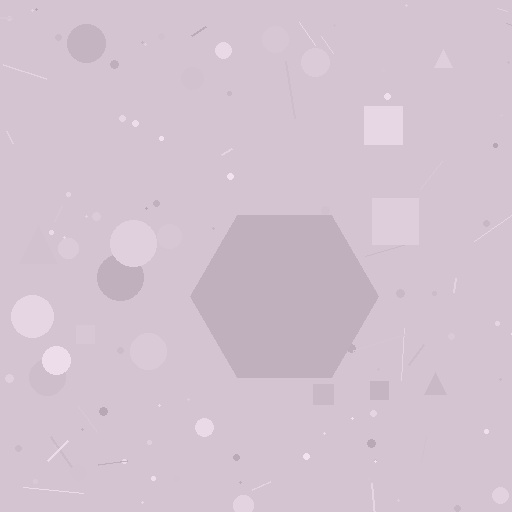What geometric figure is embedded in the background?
A hexagon is embedded in the background.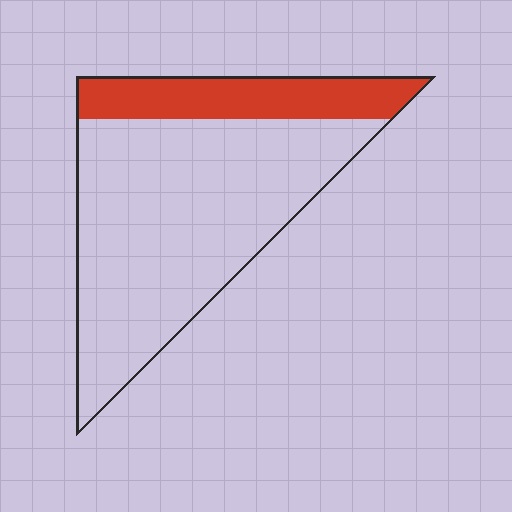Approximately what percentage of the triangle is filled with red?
Approximately 20%.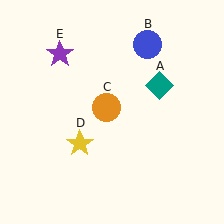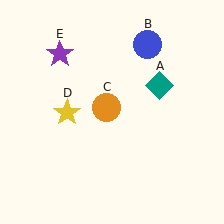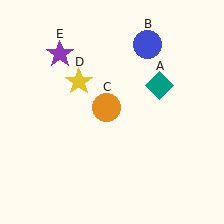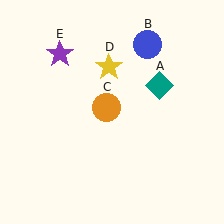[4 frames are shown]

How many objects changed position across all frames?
1 object changed position: yellow star (object D).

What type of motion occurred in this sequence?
The yellow star (object D) rotated clockwise around the center of the scene.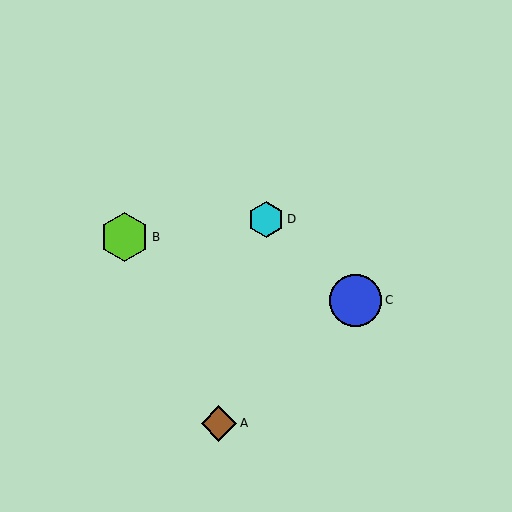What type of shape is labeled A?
Shape A is a brown diamond.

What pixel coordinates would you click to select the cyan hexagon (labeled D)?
Click at (266, 219) to select the cyan hexagon D.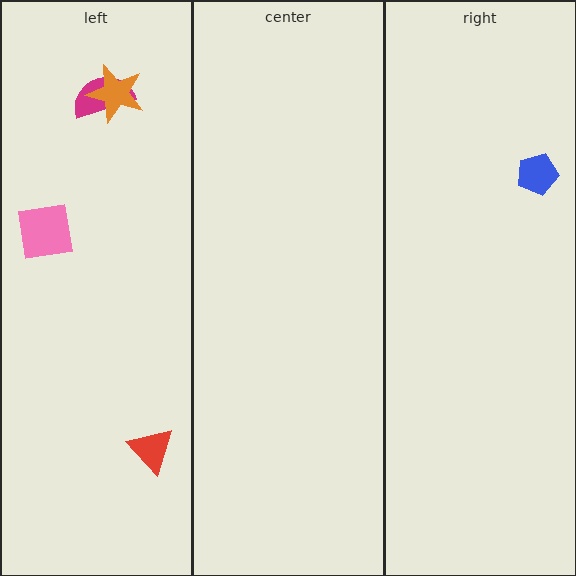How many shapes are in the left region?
4.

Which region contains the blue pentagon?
The right region.